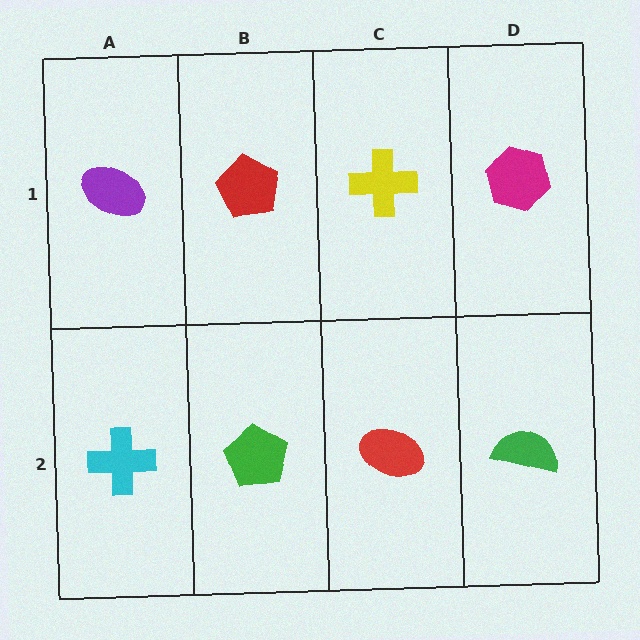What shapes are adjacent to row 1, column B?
A green pentagon (row 2, column B), a purple ellipse (row 1, column A), a yellow cross (row 1, column C).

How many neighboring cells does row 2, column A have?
2.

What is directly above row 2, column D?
A magenta hexagon.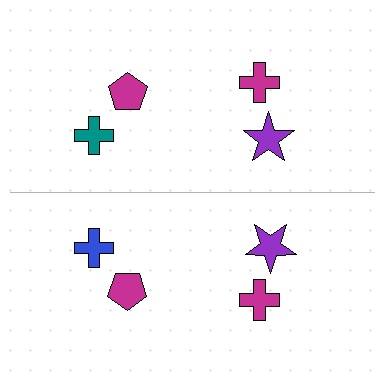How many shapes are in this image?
There are 8 shapes in this image.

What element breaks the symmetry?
The blue cross on the bottom side breaks the symmetry — its mirror counterpart is teal.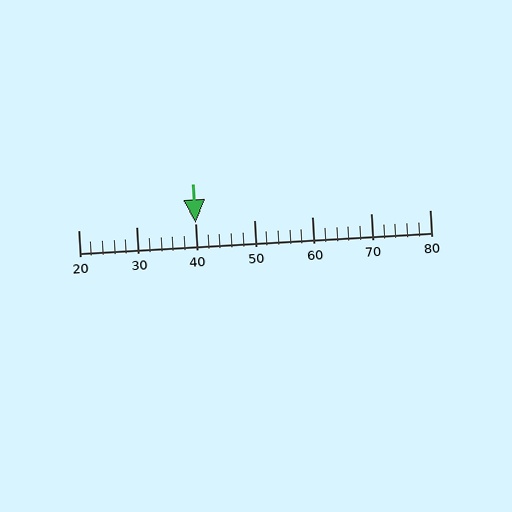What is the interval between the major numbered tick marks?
The major tick marks are spaced 10 units apart.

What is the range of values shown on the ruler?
The ruler shows values from 20 to 80.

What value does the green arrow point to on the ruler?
The green arrow points to approximately 40.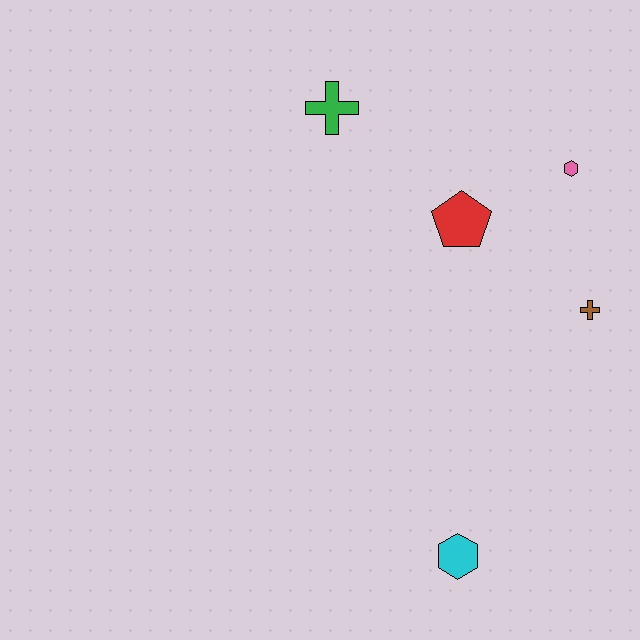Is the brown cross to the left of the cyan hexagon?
No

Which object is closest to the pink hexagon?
The red pentagon is closest to the pink hexagon.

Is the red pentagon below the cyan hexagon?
No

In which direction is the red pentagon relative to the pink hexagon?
The red pentagon is to the left of the pink hexagon.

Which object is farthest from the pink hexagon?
The cyan hexagon is farthest from the pink hexagon.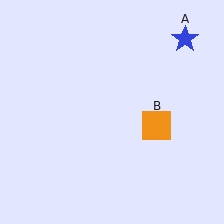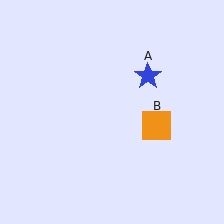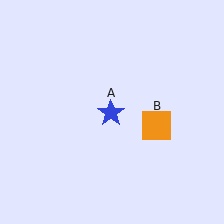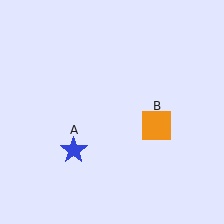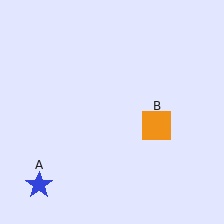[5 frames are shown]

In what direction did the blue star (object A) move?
The blue star (object A) moved down and to the left.